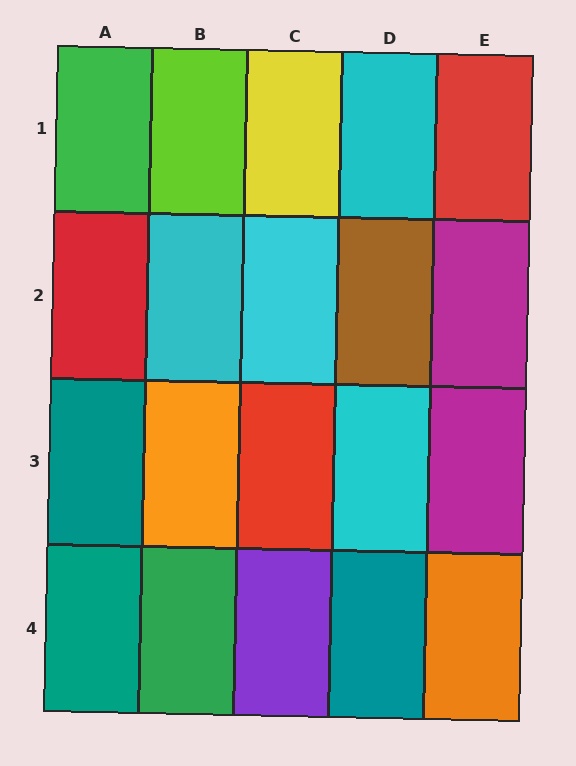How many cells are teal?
3 cells are teal.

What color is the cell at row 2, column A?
Red.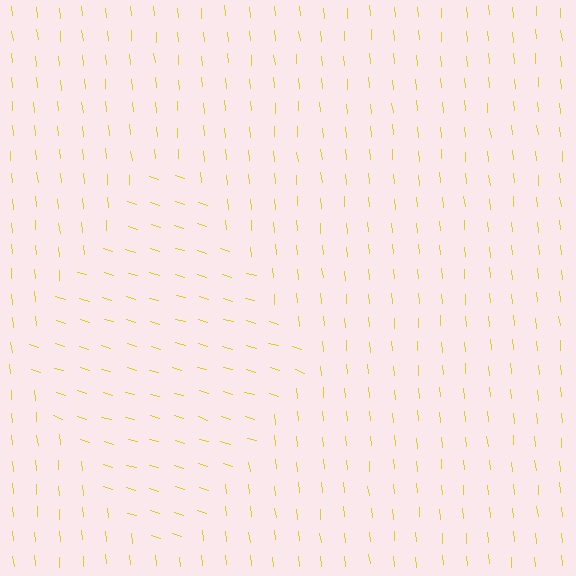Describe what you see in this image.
The image is filled with small yellow line segments. A diamond region in the image has lines oriented differently from the surrounding lines, creating a visible texture boundary.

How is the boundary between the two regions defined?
The boundary is defined purely by a change in line orientation (approximately 68 degrees difference). All lines are the same color and thickness.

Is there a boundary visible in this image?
Yes, there is a texture boundary formed by a change in line orientation.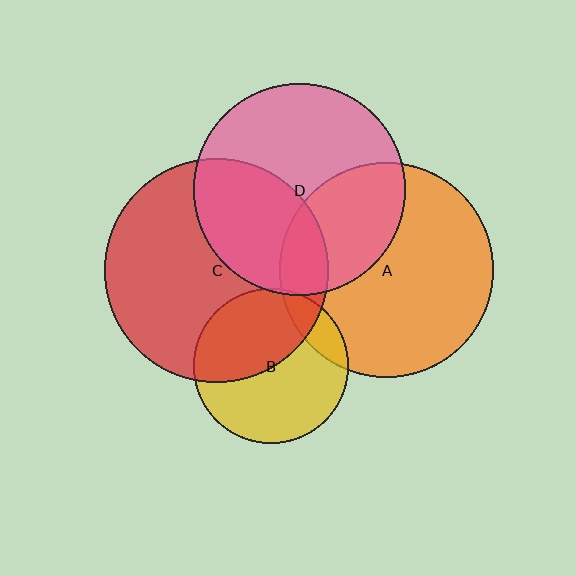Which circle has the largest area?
Circle C (red).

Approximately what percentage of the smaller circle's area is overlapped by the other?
Approximately 5%.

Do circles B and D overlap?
Yes.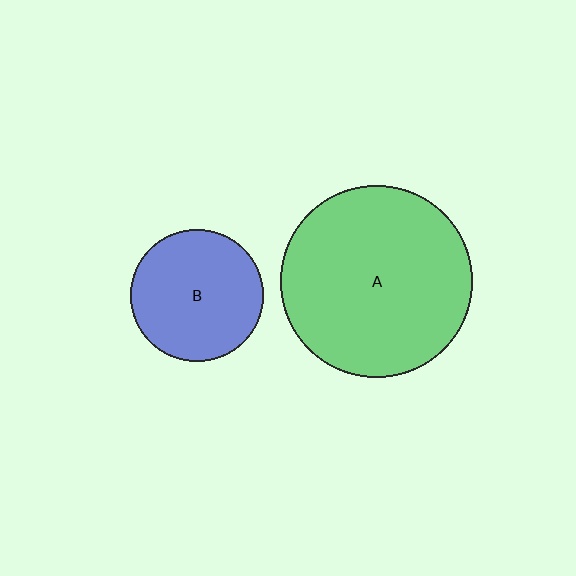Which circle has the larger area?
Circle A (green).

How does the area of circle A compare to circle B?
Approximately 2.1 times.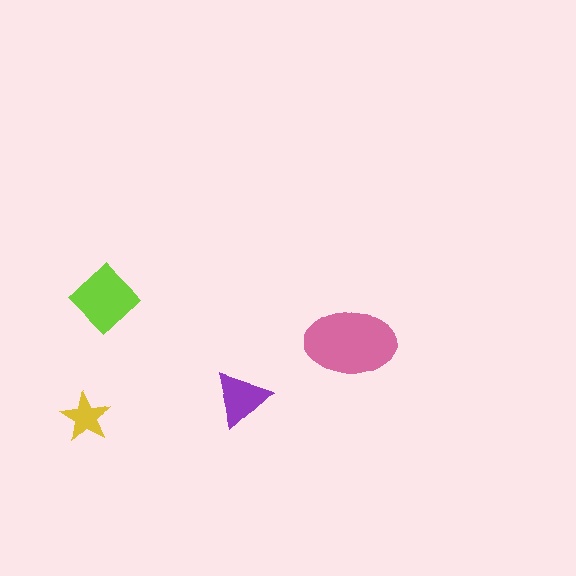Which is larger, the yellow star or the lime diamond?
The lime diamond.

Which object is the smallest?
The yellow star.